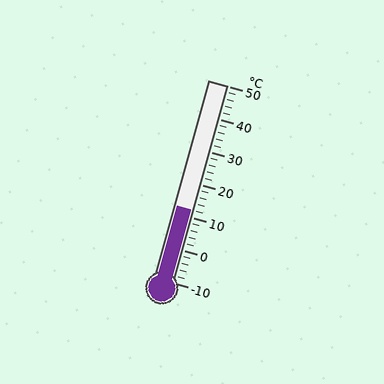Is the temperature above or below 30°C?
The temperature is below 30°C.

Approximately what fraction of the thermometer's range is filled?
The thermometer is filled to approximately 35% of its range.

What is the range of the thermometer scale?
The thermometer scale ranges from -10°C to 50°C.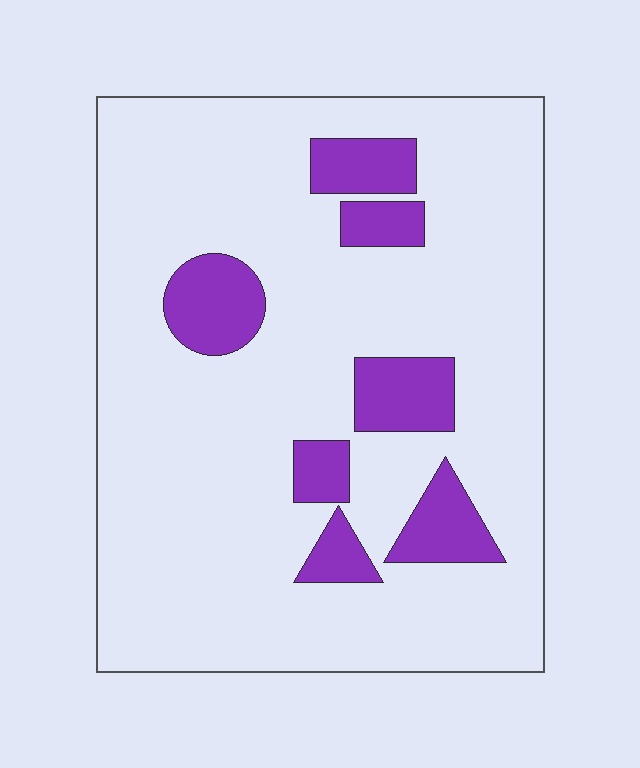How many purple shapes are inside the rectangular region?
7.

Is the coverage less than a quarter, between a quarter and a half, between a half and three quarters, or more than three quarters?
Less than a quarter.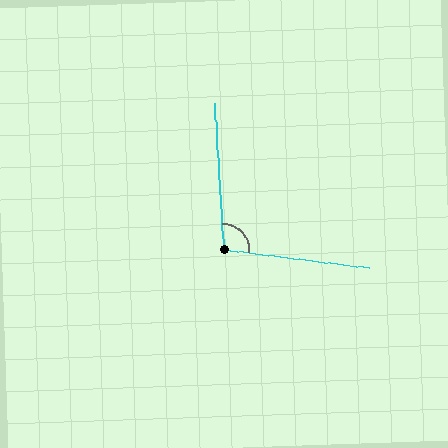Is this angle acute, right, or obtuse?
It is obtuse.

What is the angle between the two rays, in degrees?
Approximately 101 degrees.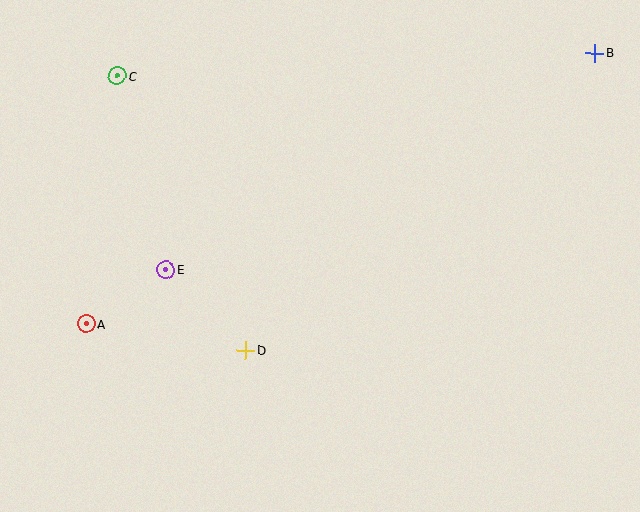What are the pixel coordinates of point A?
Point A is at (86, 324).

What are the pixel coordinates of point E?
Point E is at (166, 269).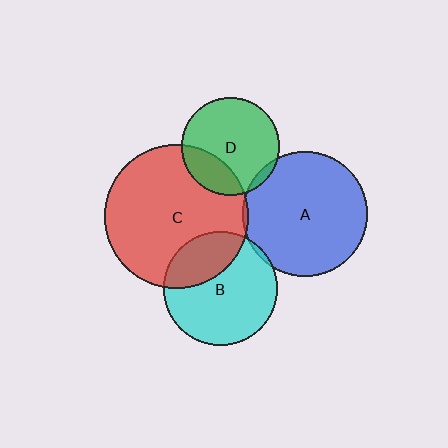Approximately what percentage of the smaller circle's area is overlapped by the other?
Approximately 5%.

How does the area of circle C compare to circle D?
Approximately 2.1 times.